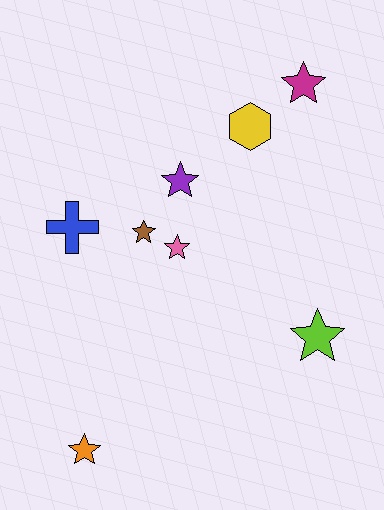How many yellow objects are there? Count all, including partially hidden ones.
There is 1 yellow object.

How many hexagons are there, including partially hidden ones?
There is 1 hexagon.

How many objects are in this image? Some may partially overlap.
There are 8 objects.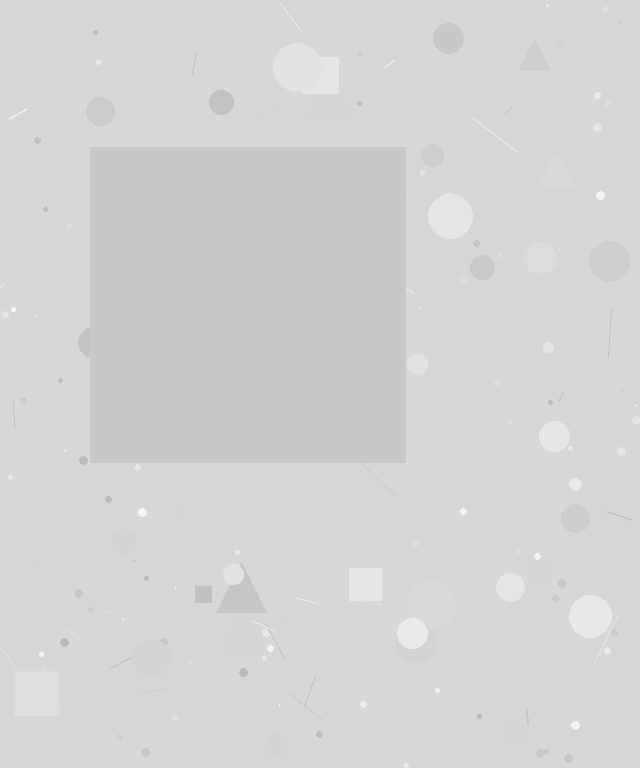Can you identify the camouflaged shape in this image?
The camouflaged shape is a square.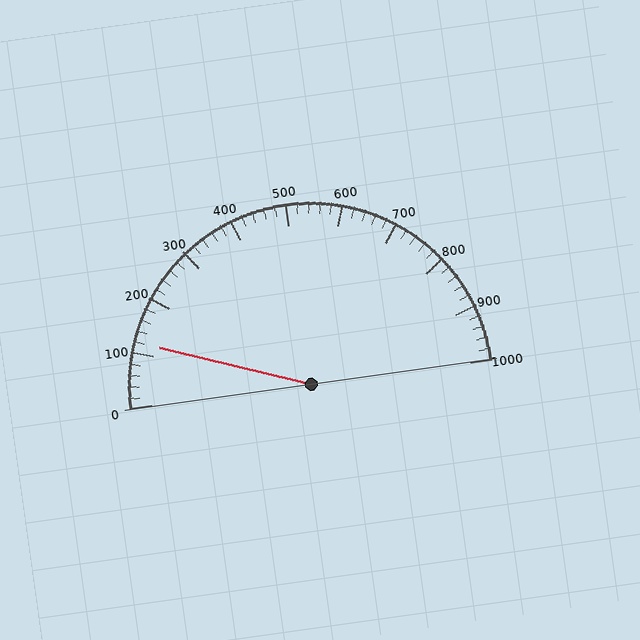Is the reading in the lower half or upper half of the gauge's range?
The reading is in the lower half of the range (0 to 1000).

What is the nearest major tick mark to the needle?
The nearest major tick mark is 100.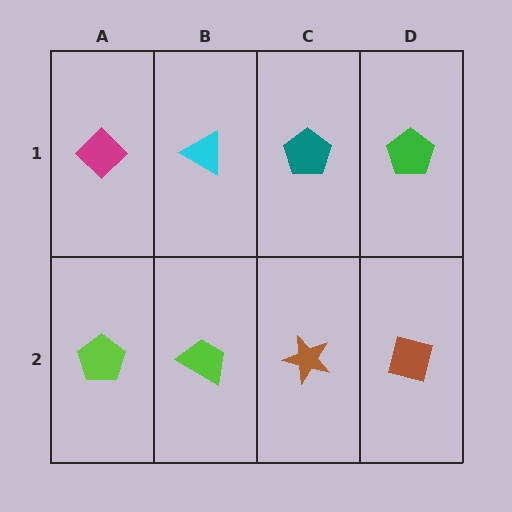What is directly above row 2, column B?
A cyan triangle.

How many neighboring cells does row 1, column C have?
3.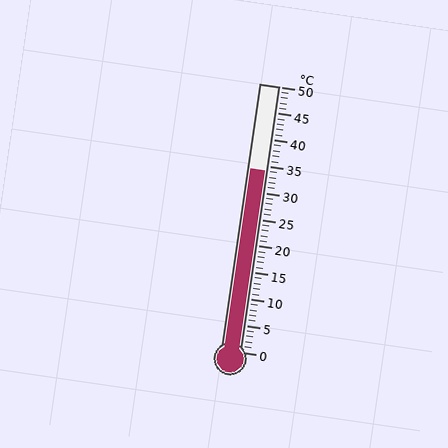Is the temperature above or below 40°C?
The temperature is below 40°C.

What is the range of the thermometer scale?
The thermometer scale ranges from 0°C to 50°C.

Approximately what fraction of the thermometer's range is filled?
The thermometer is filled to approximately 70% of its range.